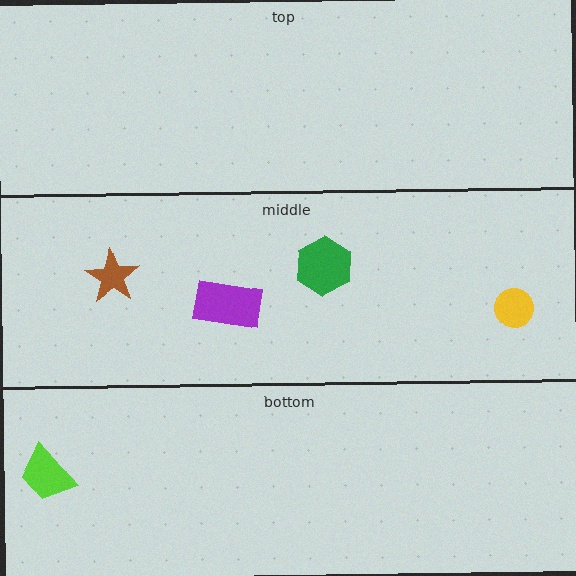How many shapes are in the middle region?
4.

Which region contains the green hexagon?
The middle region.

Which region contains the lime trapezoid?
The bottom region.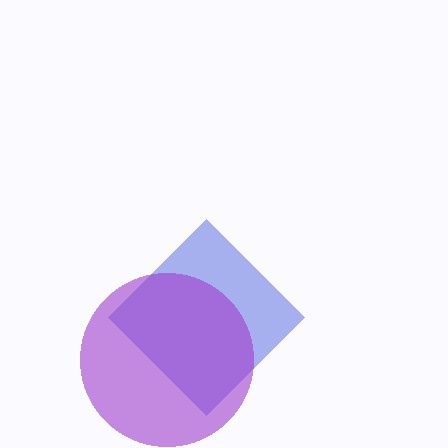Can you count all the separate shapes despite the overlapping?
Yes, there are 2 separate shapes.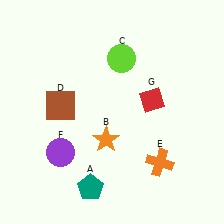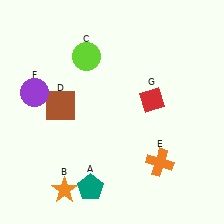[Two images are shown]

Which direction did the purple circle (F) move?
The purple circle (F) moved up.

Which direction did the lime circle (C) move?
The lime circle (C) moved left.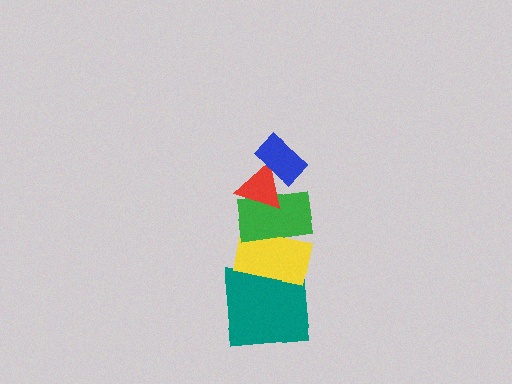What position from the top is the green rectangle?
The green rectangle is 3rd from the top.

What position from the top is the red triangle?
The red triangle is 2nd from the top.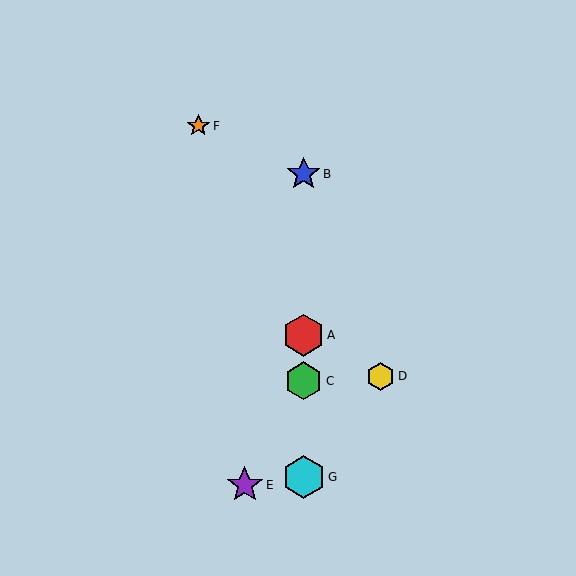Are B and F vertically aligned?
No, B is at x≈304 and F is at x≈198.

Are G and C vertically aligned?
Yes, both are at x≈304.